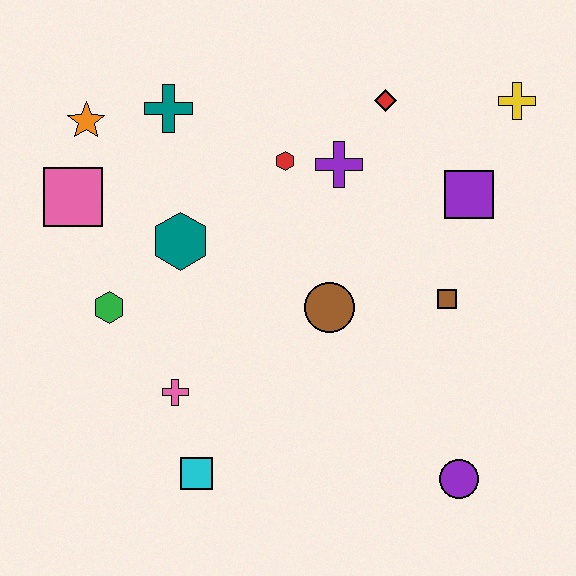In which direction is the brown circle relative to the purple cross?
The brown circle is below the purple cross.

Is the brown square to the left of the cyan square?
No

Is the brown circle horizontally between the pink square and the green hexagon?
No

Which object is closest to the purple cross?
The red hexagon is closest to the purple cross.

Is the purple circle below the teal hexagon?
Yes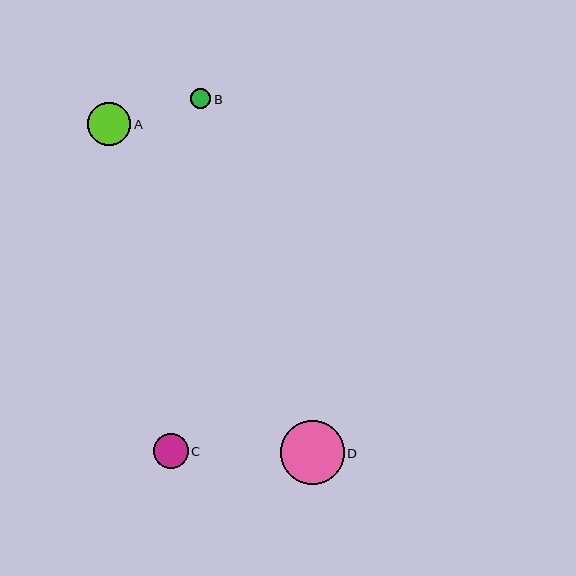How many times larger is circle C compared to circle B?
Circle C is approximately 1.7 times the size of circle B.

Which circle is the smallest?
Circle B is the smallest with a size of approximately 21 pixels.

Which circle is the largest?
Circle D is the largest with a size of approximately 64 pixels.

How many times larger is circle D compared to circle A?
Circle D is approximately 1.5 times the size of circle A.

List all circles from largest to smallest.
From largest to smallest: D, A, C, B.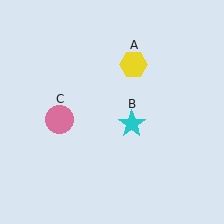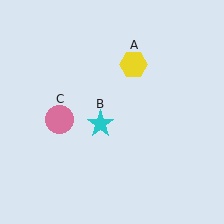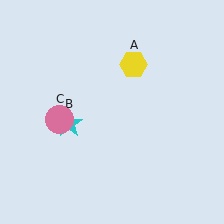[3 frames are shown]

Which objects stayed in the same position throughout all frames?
Yellow hexagon (object A) and pink circle (object C) remained stationary.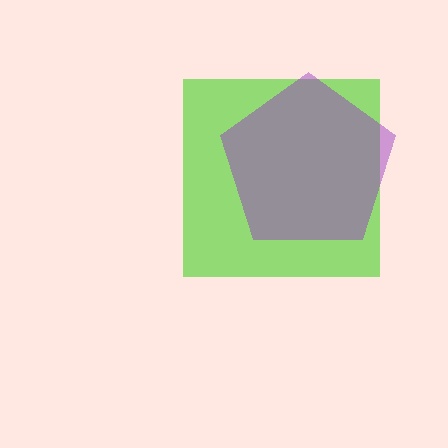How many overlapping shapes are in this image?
There are 2 overlapping shapes in the image.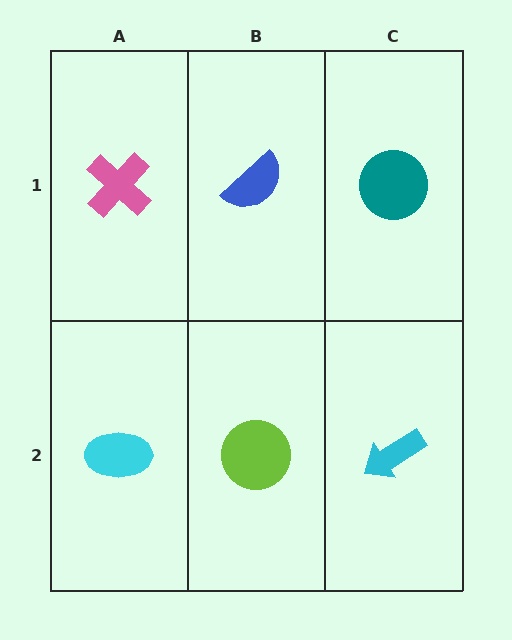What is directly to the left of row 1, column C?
A blue semicircle.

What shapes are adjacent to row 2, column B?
A blue semicircle (row 1, column B), a cyan ellipse (row 2, column A), a cyan arrow (row 2, column C).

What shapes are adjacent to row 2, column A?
A pink cross (row 1, column A), a lime circle (row 2, column B).